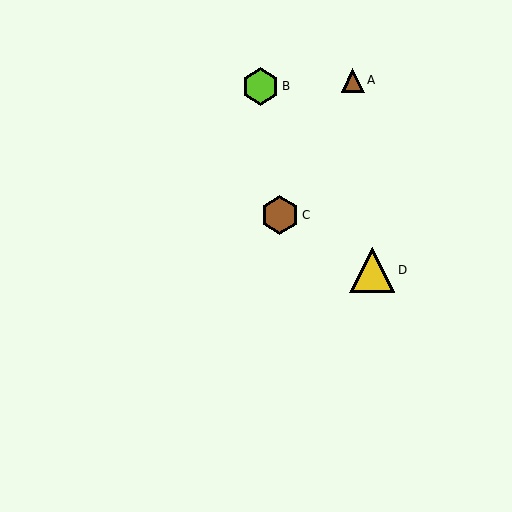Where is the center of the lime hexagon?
The center of the lime hexagon is at (260, 86).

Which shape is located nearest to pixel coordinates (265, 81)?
The lime hexagon (labeled B) at (260, 86) is nearest to that location.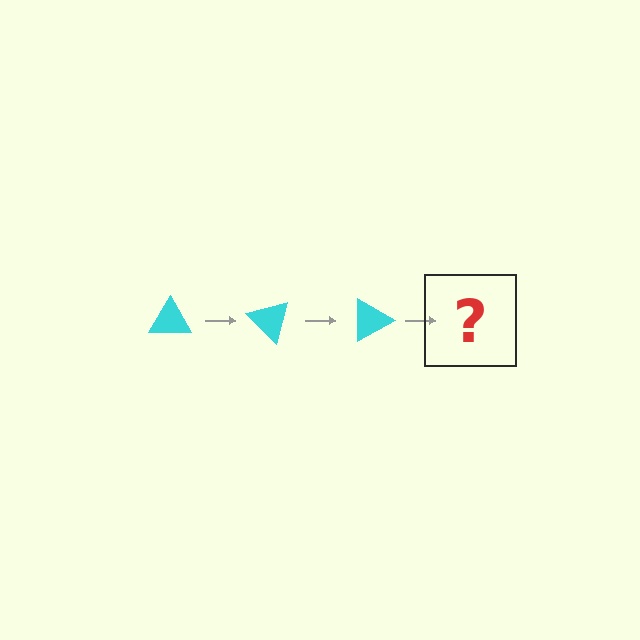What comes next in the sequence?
The next element should be a cyan triangle rotated 135 degrees.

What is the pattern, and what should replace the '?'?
The pattern is that the triangle rotates 45 degrees each step. The '?' should be a cyan triangle rotated 135 degrees.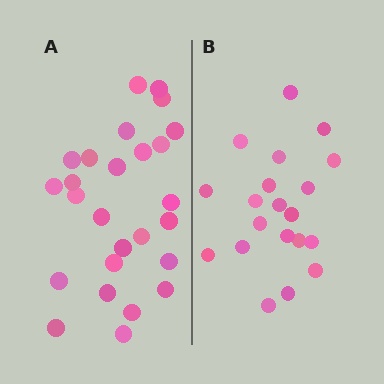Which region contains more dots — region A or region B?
Region A (the left region) has more dots.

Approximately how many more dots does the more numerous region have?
Region A has about 6 more dots than region B.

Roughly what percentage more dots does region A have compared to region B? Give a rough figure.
About 30% more.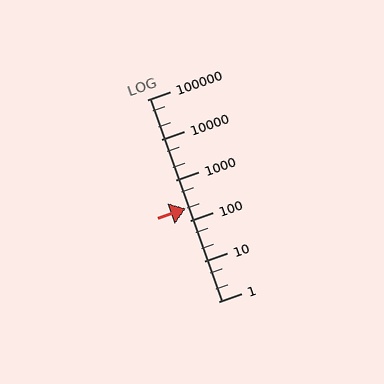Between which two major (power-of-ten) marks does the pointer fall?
The pointer is between 100 and 1000.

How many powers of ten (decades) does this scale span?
The scale spans 5 decades, from 1 to 100000.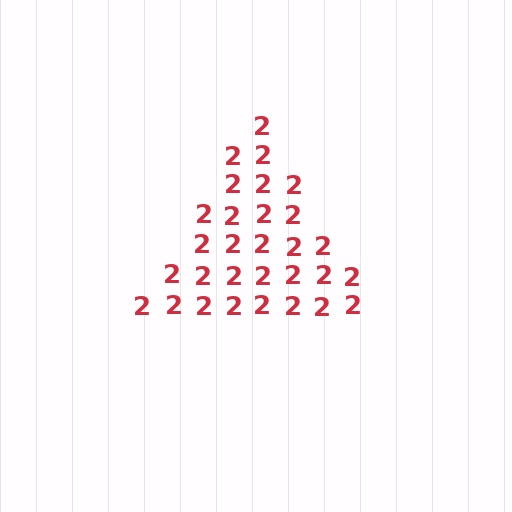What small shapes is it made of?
It is made of small digit 2's.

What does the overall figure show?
The overall figure shows a triangle.